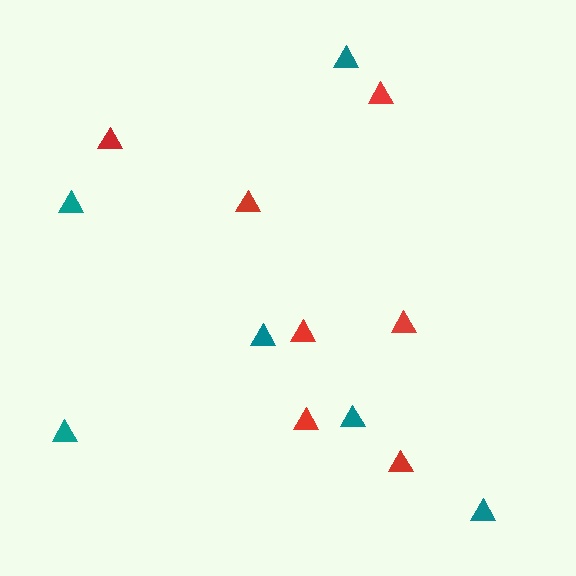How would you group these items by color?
There are 2 groups: one group of red triangles (7) and one group of teal triangles (6).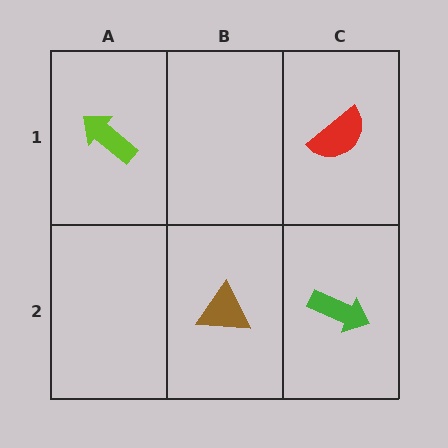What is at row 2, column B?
A brown triangle.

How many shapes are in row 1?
2 shapes.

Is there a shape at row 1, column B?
No, that cell is empty.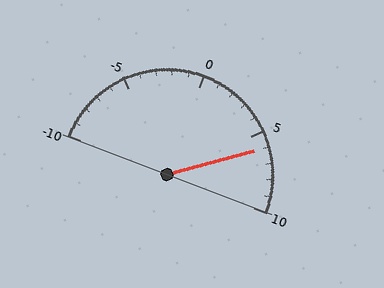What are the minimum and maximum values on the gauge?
The gauge ranges from -10 to 10.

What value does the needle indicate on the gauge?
The needle indicates approximately 6.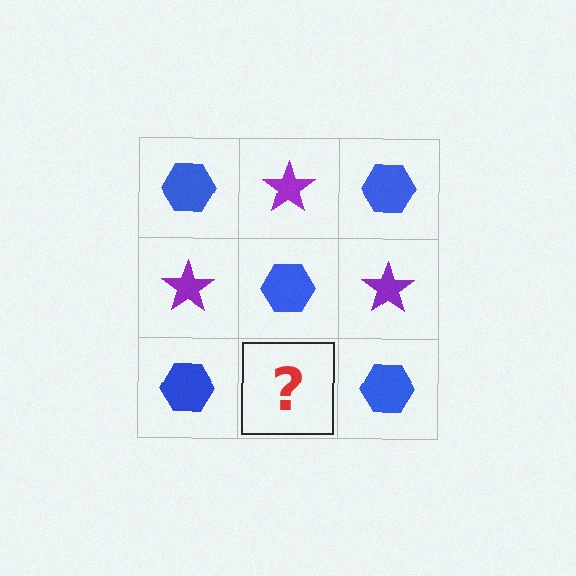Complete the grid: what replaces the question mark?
The question mark should be replaced with a purple star.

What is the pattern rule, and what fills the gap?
The rule is that it alternates blue hexagon and purple star in a checkerboard pattern. The gap should be filled with a purple star.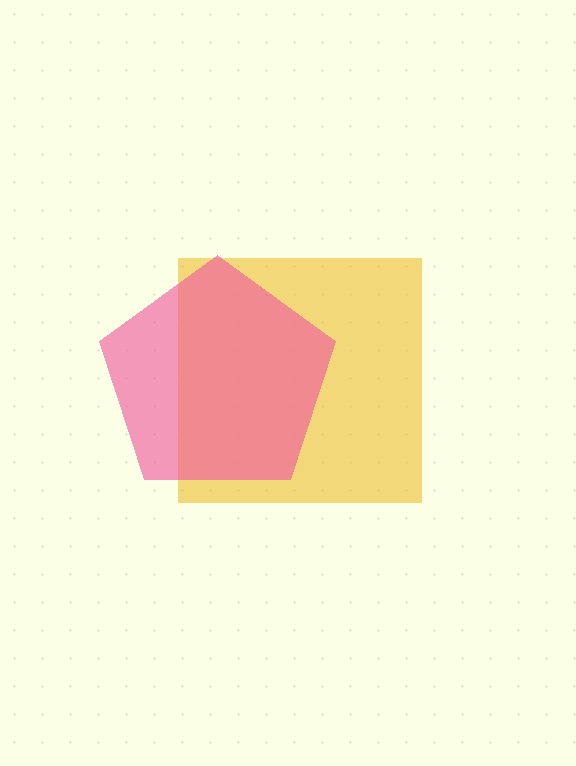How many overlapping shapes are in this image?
There are 2 overlapping shapes in the image.